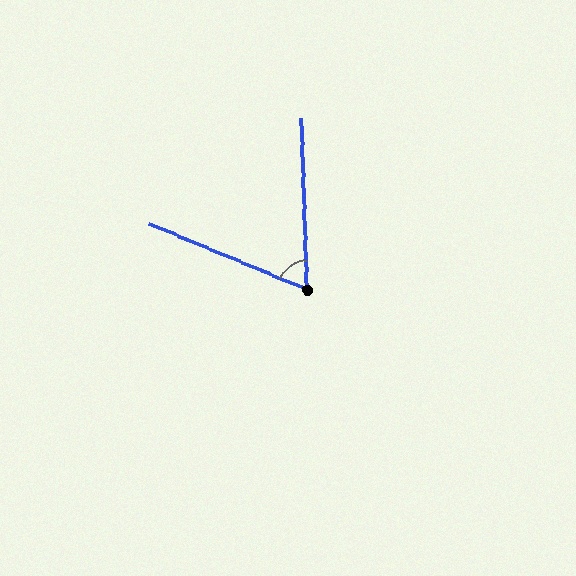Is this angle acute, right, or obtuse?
It is acute.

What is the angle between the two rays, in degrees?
Approximately 66 degrees.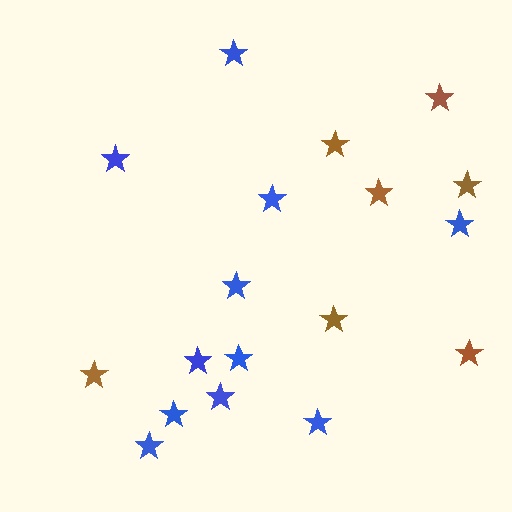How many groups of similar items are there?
There are 2 groups: one group of brown stars (7) and one group of blue stars (11).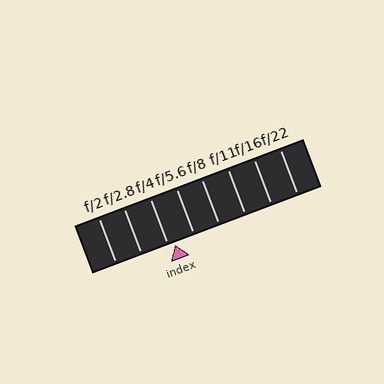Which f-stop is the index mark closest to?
The index mark is closest to f/4.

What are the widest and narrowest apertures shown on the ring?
The widest aperture shown is f/2 and the narrowest is f/22.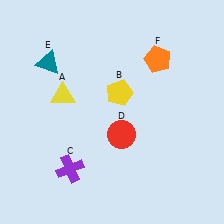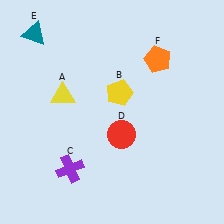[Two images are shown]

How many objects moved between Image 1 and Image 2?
1 object moved between the two images.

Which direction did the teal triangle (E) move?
The teal triangle (E) moved up.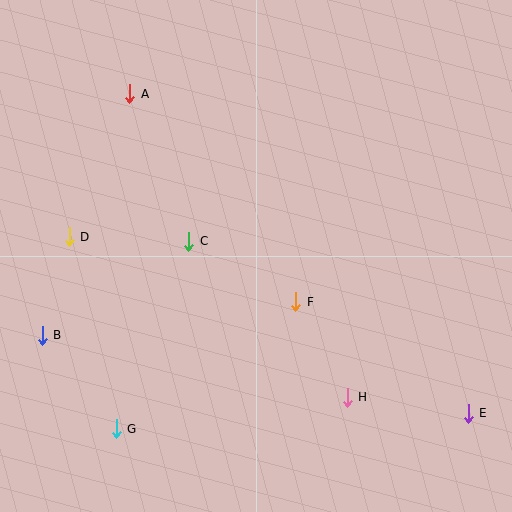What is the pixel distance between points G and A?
The distance between G and A is 335 pixels.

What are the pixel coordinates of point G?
Point G is at (116, 429).